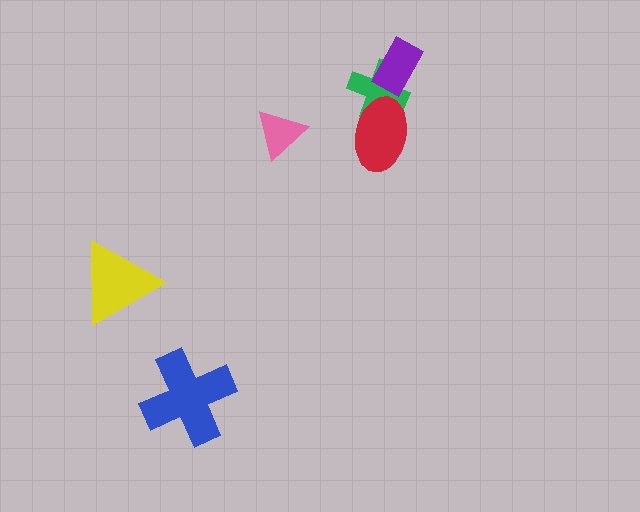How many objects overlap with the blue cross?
0 objects overlap with the blue cross.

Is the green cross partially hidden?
Yes, it is partially covered by another shape.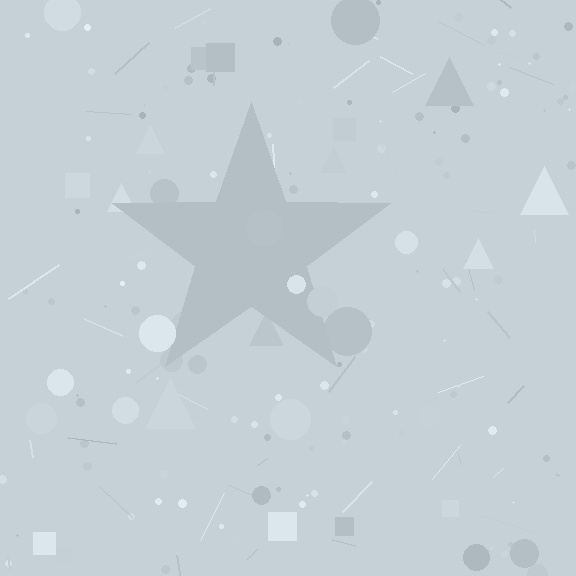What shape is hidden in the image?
A star is hidden in the image.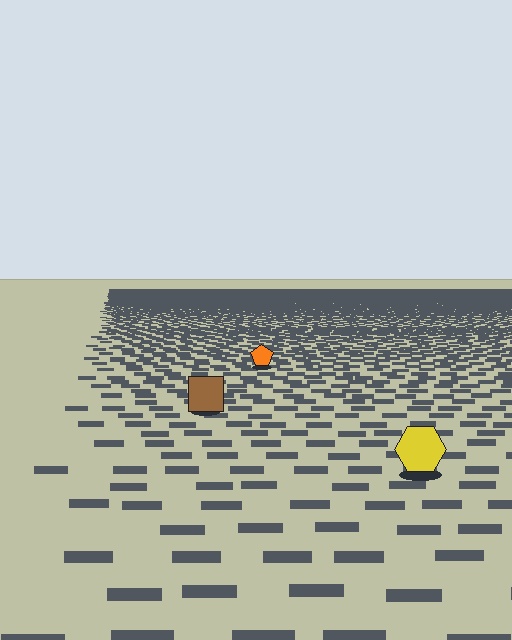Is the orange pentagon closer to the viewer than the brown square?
No. The brown square is closer — you can tell from the texture gradient: the ground texture is coarser near it.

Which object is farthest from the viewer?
The orange pentagon is farthest from the viewer. It appears smaller and the ground texture around it is denser.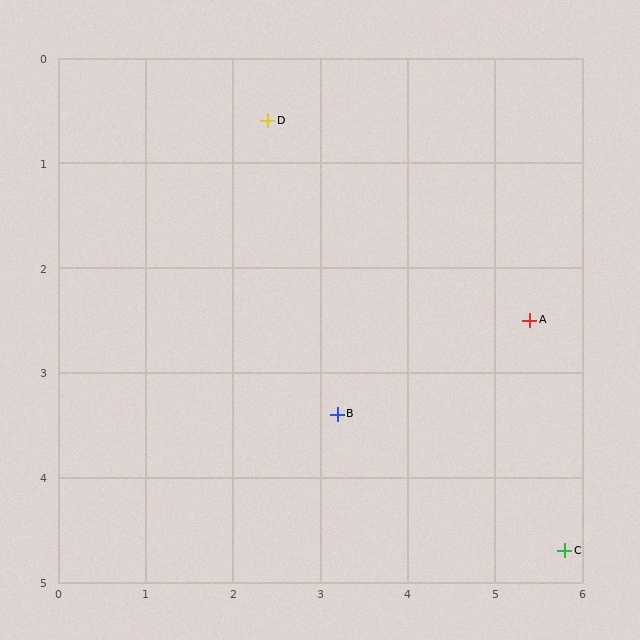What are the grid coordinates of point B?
Point B is at approximately (3.2, 3.4).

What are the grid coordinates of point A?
Point A is at approximately (5.4, 2.5).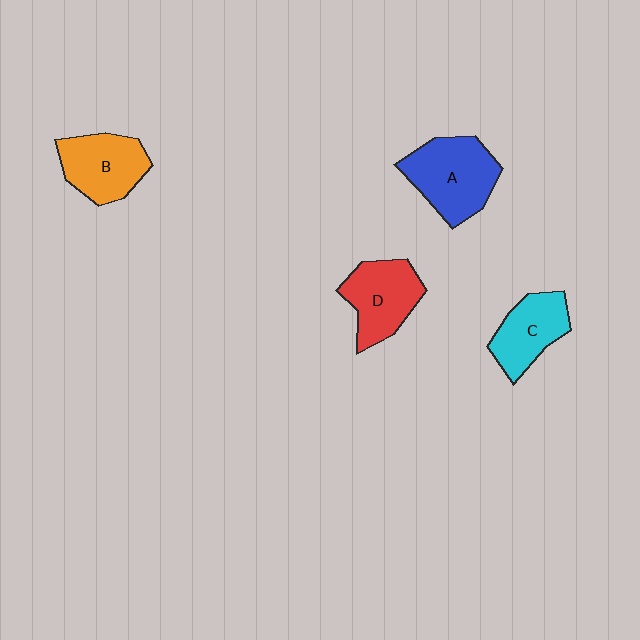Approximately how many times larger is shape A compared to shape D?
Approximately 1.2 times.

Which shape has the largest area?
Shape A (blue).